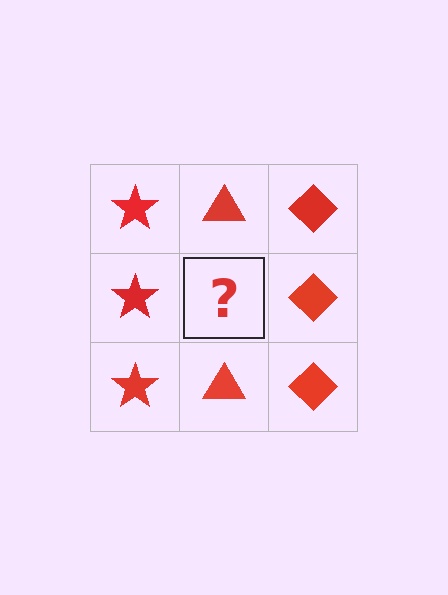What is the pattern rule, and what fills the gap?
The rule is that each column has a consistent shape. The gap should be filled with a red triangle.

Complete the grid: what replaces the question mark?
The question mark should be replaced with a red triangle.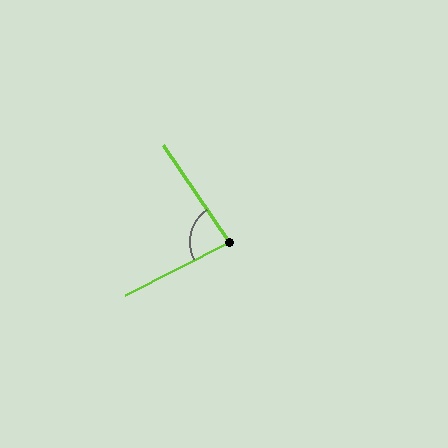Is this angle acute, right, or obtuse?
It is acute.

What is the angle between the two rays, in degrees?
Approximately 83 degrees.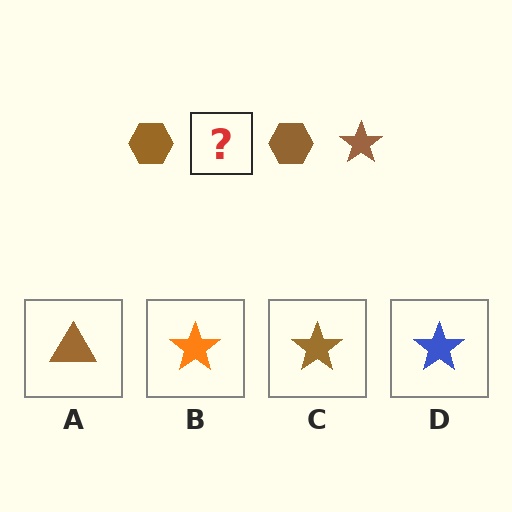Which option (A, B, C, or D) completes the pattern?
C.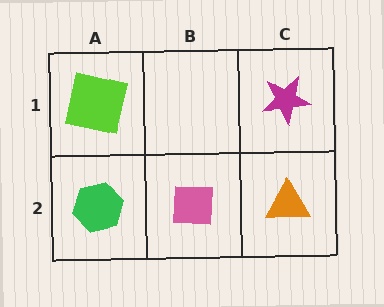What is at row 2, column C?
An orange triangle.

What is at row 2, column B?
A pink square.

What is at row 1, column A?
A lime square.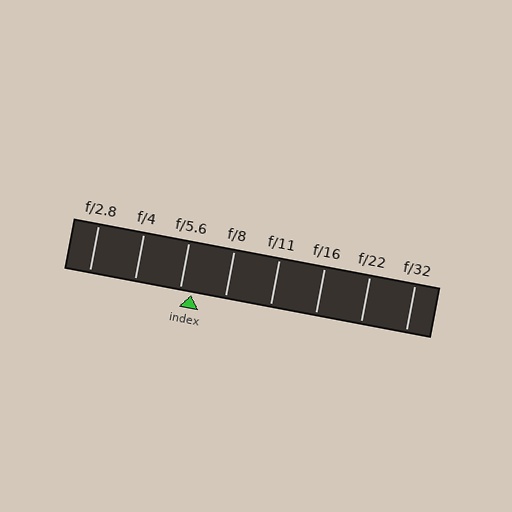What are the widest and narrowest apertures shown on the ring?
The widest aperture shown is f/2.8 and the narrowest is f/32.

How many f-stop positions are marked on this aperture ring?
There are 8 f-stop positions marked.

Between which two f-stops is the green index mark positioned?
The index mark is between f/5.6 and f/8.